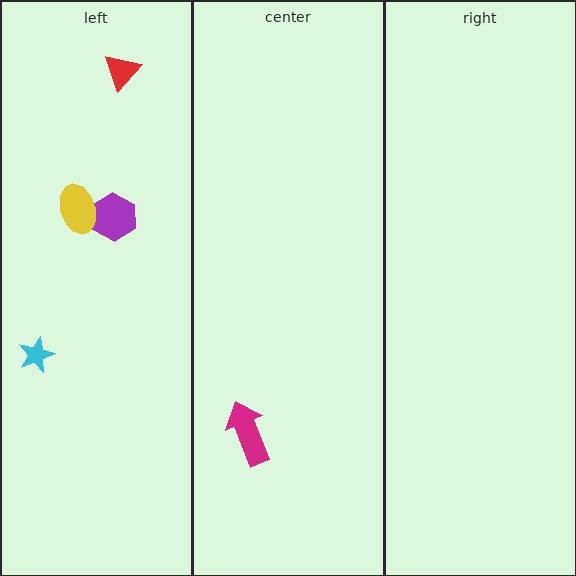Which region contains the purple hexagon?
The left region.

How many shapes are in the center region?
1.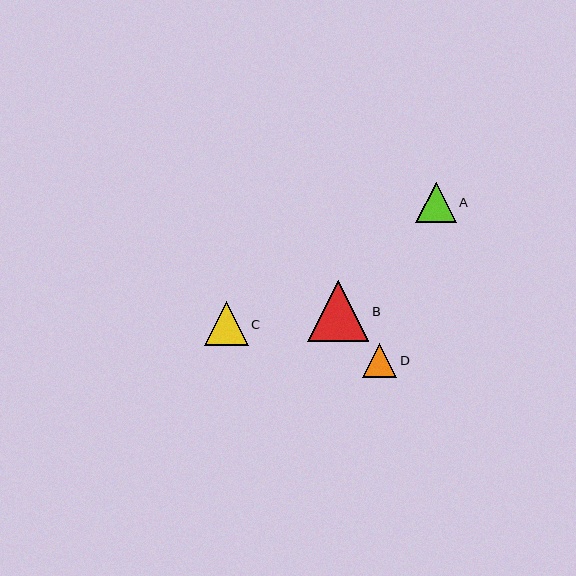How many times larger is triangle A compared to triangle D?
Triangle A is approximately 1.2 times the size of triangle D.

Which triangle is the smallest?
Triangle D is the smallest with a size of approximately 34 pixels.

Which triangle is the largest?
Triangle B is the largest with a size of approximately 61 pixels.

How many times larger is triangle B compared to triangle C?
Triangle B is approximately 1.4 times the size of triangle C.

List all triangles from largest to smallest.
From largest to smallest: B, C, A, D.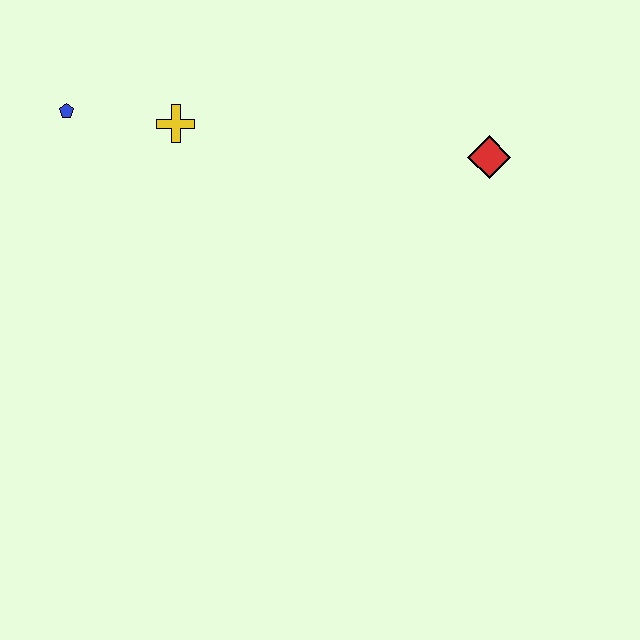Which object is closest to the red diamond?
The yellow cross is closest to the red diamond.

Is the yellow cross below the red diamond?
No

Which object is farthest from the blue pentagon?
The red diamond is farthest from the blue pentagon.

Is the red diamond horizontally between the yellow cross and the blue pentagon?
No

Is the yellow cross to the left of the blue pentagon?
No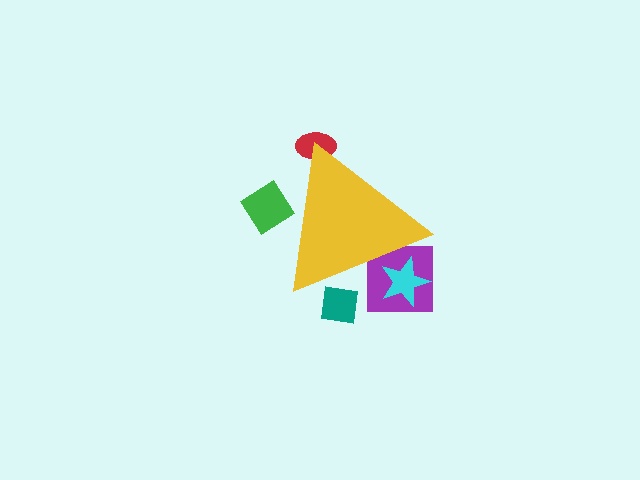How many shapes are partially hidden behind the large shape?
5 shapes are partially hidden.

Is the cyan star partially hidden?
Yes, the cyan star is partially hidden behind the yellow triangle.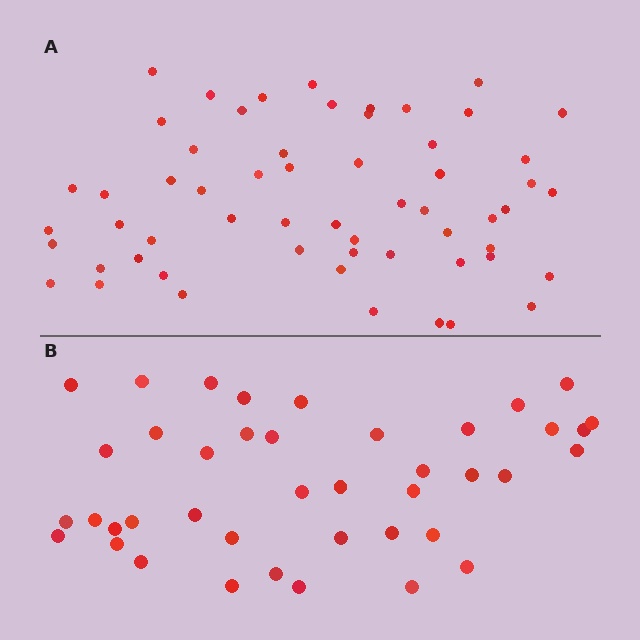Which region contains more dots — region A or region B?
Region A (the top region) has more dots.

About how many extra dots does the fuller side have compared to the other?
Region A has approximately 15 more dots than region B.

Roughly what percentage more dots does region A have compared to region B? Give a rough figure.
About 40% more.